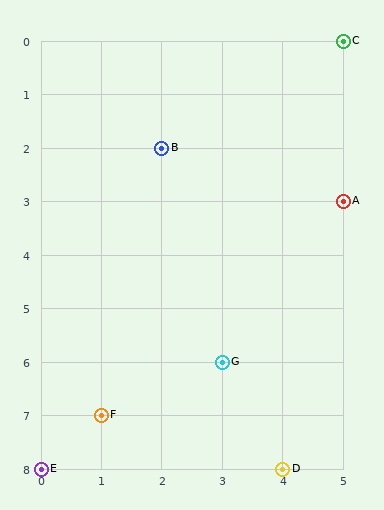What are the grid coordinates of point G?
Point G is at grid coordinates (3, 6).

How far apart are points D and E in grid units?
Points D and E are 4 columns apart.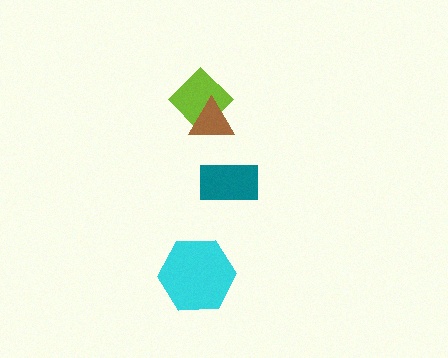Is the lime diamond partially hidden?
Yes, it is partially covered by another shape.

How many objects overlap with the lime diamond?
1 object overlaps with the lime diamond.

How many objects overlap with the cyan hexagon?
0 objects overlap with the cyan hexagon.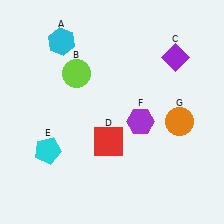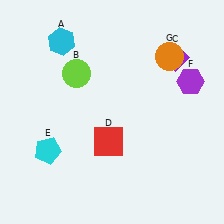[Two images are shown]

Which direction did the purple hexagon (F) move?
The purple hexagon (F) moved right.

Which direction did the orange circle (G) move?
The orange circle (G) moved up.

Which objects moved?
The objects that moved are: the purple hexagon (F), the orange circle (G).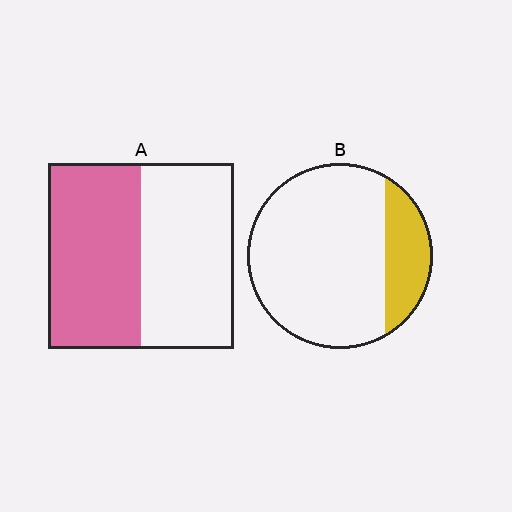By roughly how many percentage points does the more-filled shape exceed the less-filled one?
By roughly 30 percentage points (A over B).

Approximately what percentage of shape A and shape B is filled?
A is approximately 50% and B is approximately 20%.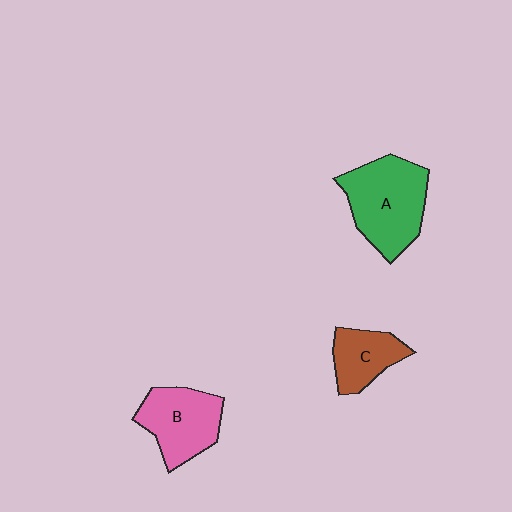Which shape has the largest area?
Shape A (green).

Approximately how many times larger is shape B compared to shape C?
Approximately 1.4 times.